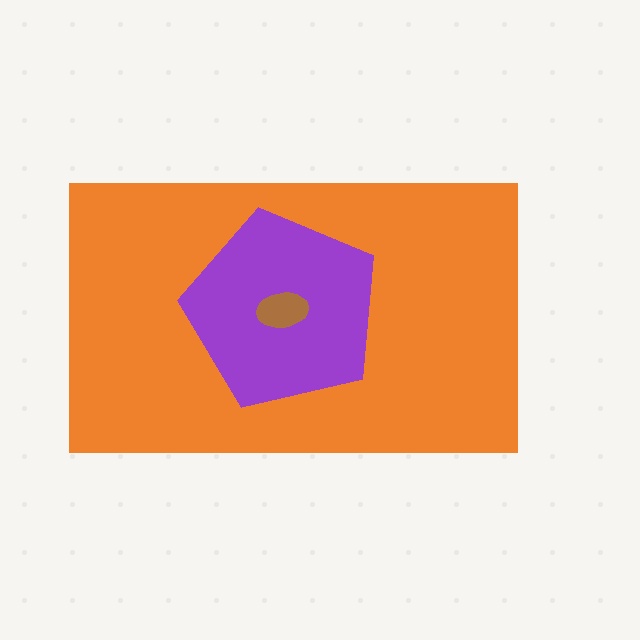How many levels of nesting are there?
3.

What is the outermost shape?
The orange rectangle.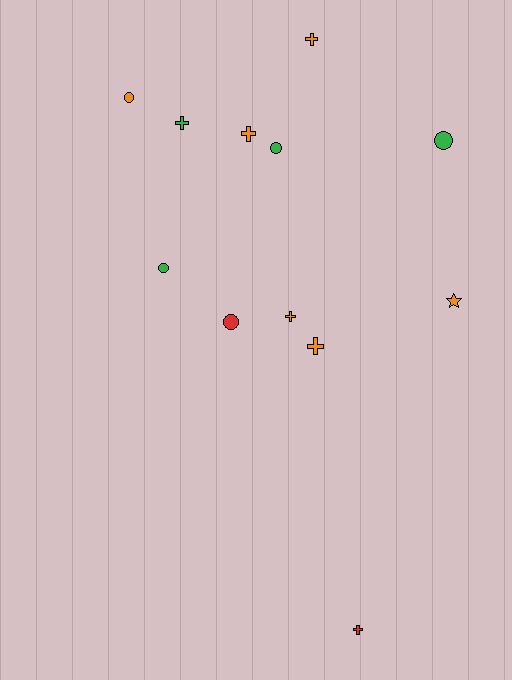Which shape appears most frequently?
Cross, with 6 objects.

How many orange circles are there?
There is 1 orange circle.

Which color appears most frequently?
Orange, with 6 objects.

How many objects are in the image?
There are 12 objects.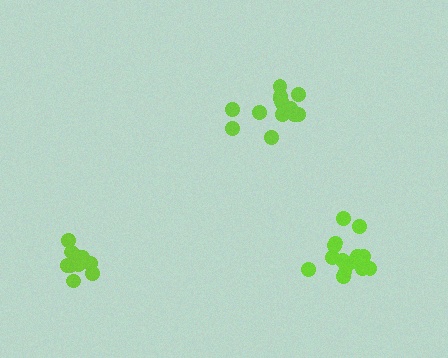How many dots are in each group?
Group 1: 11 dots, Group 2: 14 dots, Group 3: 16 dots (41 total).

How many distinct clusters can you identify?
There are 3 distinct clusters.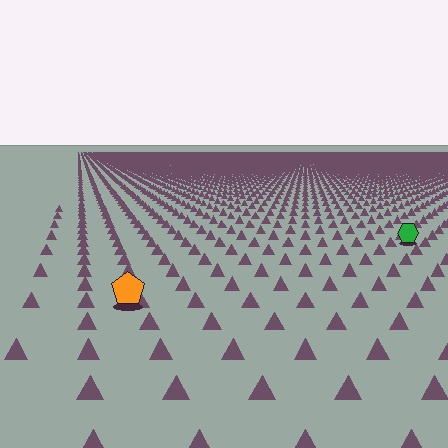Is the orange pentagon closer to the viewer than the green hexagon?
Yes. The orange pentagon is closer — you can tell from the texture gradient: the ground texture is coarser near it.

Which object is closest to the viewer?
The orange pentagon is closest. The texture marks near it are larger and more spread out.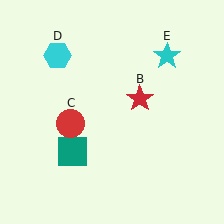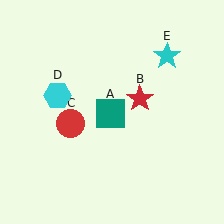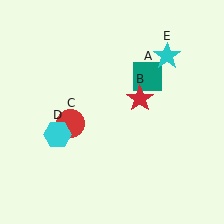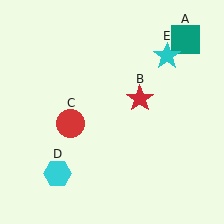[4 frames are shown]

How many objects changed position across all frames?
2 objects changed position: teal square (object A), cyan hexagon (object D).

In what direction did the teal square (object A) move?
The teal square (object A) moved up and to the right.